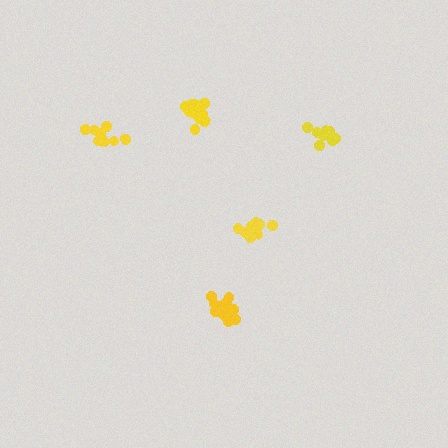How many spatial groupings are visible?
There are 5 spatial groupings.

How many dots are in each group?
Group 1: 13 dots, Group 2: 9 dots, Group 3: 8 dots, Group 4: 14 dots, Group 5: 9 dots (53 total).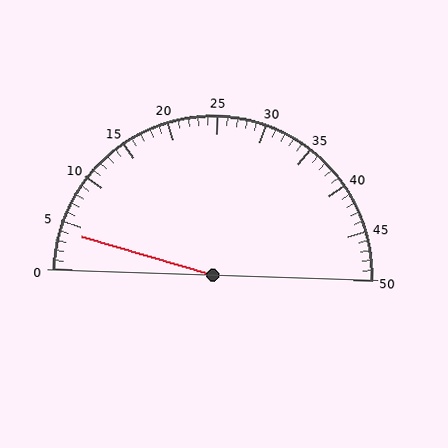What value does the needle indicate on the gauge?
The needle indicates approximately 4.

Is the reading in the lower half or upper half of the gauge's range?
The reading is in the lower half of the range (0 to 50).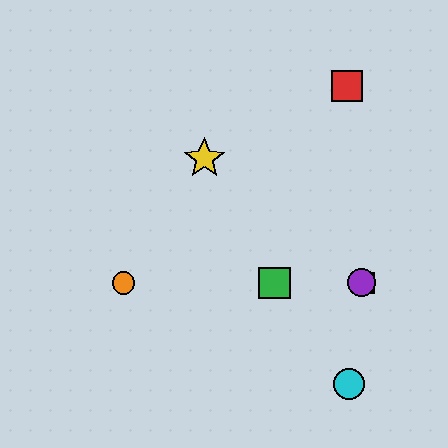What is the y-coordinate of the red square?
The red square is at y≈86.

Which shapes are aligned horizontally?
The blue square, the green square, the purple circle, the orange circle are aligned horizontally.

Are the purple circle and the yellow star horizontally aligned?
No, the purple circle is at y≈283 and the yellow star is at y≈158.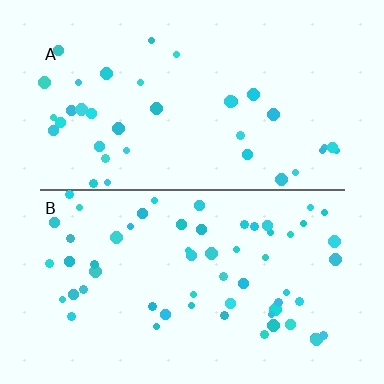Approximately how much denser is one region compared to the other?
Approximately 1.6× — region B over region A.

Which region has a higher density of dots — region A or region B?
B (the bottom).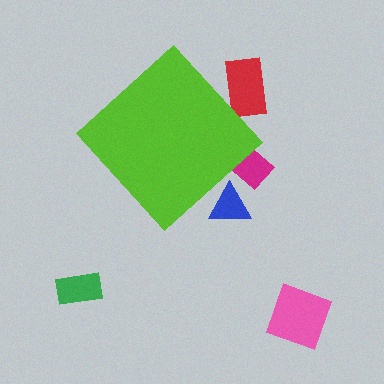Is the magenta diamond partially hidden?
Yes, the magenta diamond is partially hidden behind the lime diamond.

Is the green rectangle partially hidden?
No, the green rectangle is fully visible.